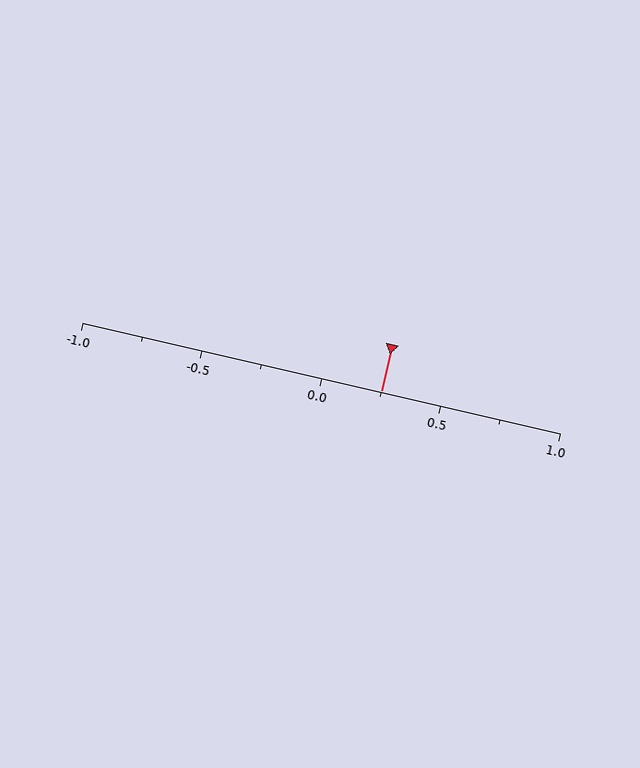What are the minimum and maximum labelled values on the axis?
The axis runs from -1.0 to 1.0.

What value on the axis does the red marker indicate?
The marker indicates approximately 0.25.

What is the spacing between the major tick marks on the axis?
The major ticks are spaced 0.5 apart.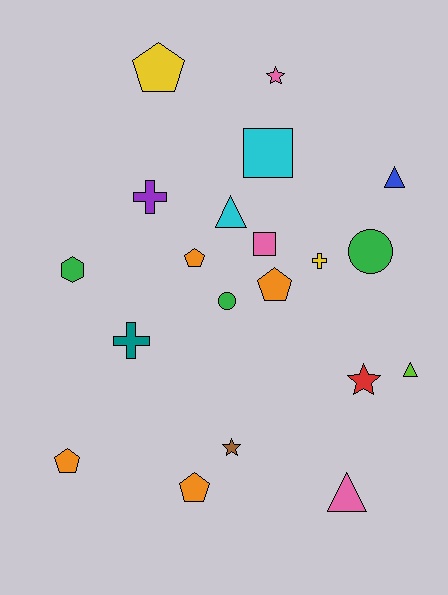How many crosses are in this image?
There are 3 crosses.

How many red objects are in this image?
There is 1 red object.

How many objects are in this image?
There are 20 objects.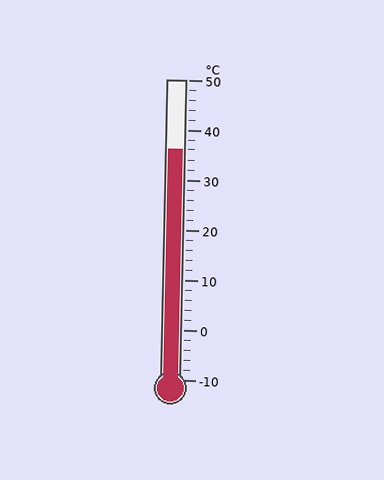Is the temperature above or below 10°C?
The temperature is above 10°C.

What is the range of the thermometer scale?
The thermometer scale ranges from -10°C to 50°C.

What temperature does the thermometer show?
The thermometer shows approximately 36°C.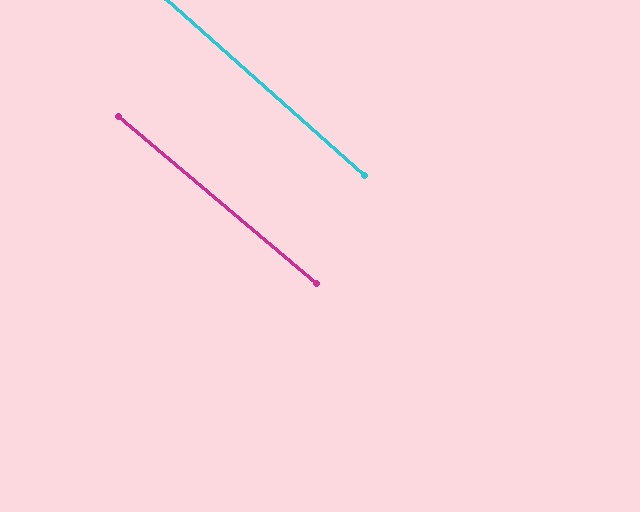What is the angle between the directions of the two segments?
Approximately 2 degrees.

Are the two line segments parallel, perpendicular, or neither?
Parallel — their directions differ by only 1.7°.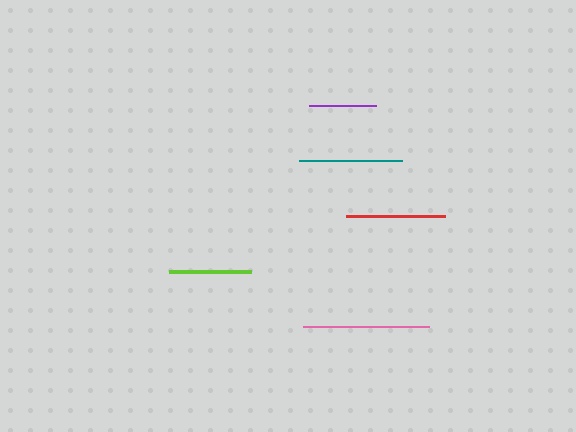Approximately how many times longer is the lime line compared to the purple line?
The lime line is approximately 1.2 times the length of the purple line.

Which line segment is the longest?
The pink line is the longest at approximately 126 pixels.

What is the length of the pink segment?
The pink segment is approximately 126 pixels long.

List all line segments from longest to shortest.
From longest to shortest: pink, teal, red, lime, purple.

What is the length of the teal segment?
The teal segment is approximately 103 pixels long.